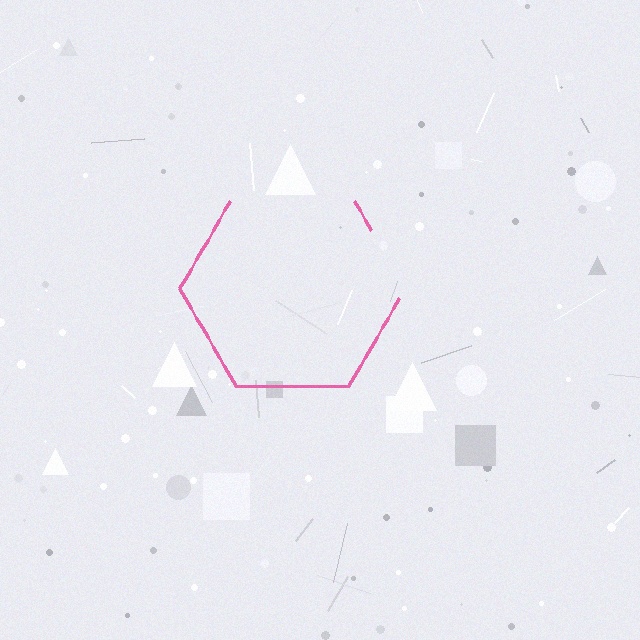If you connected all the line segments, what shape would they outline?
They would outline a hexagon.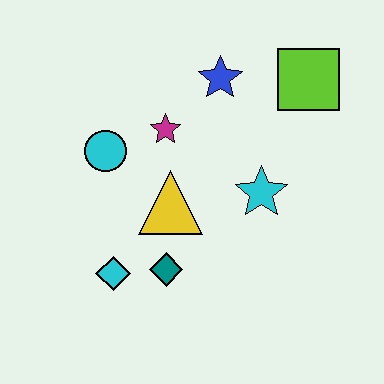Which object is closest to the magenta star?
The cyan circle is closest to the magenta star.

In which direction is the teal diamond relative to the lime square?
The teal diamond is below the lime square.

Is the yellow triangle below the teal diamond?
No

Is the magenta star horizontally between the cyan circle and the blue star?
Yes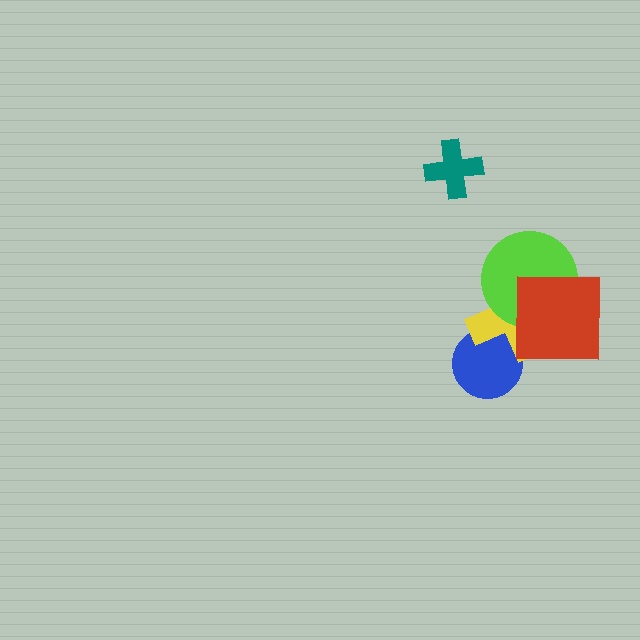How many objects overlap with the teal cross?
0 objects overlap with the teal cross.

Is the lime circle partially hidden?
Yes, it is partially covered by another shape.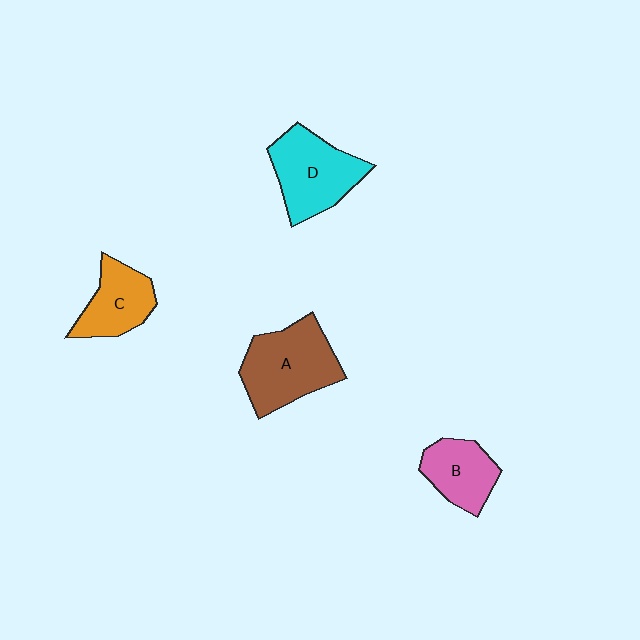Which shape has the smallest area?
Shape B (pink).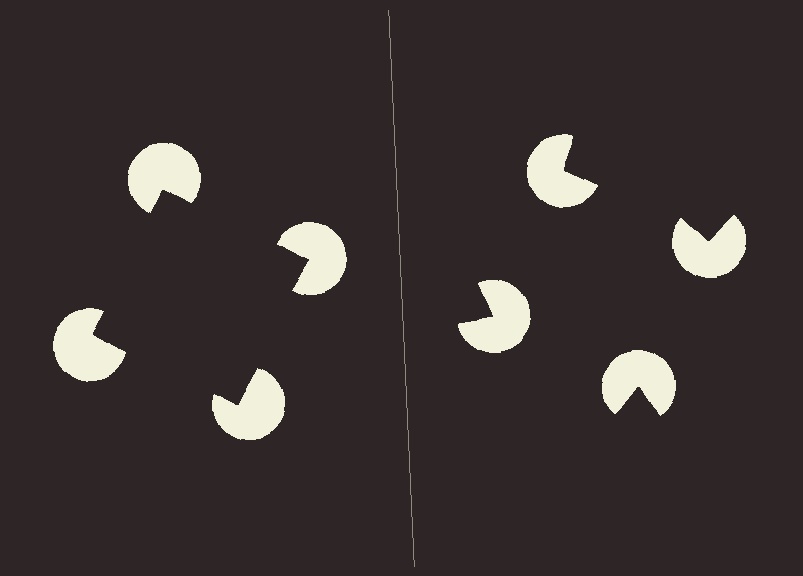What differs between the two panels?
The pac-man discs are positioned identically on both sides; only the wedge orientations differ. On the left they align to a square; on the right they are misaligned.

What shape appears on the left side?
An illusory square.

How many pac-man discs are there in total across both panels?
8 — 4 on each side.